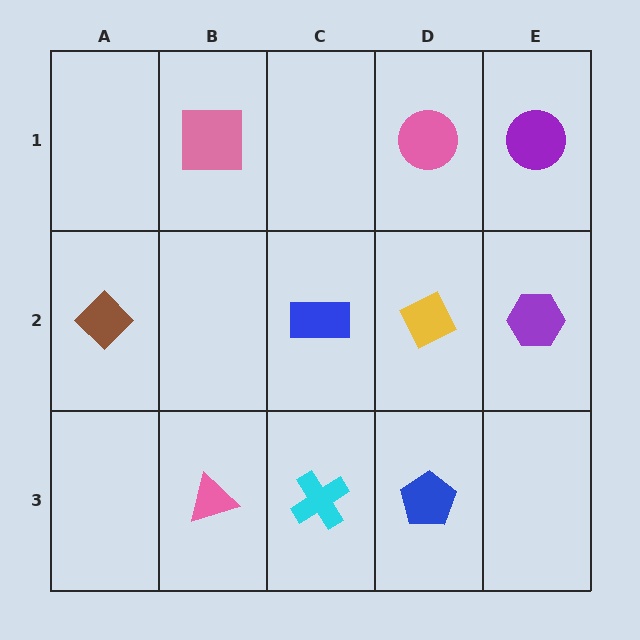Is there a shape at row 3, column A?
No, that cell is empty.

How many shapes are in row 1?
3 shapes.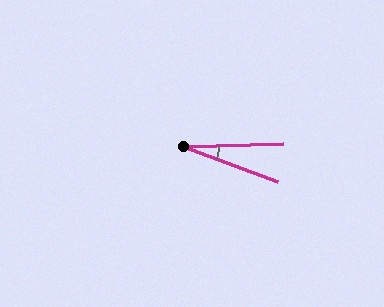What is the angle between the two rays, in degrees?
Approximately 22 degrees.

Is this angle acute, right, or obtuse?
It is acute.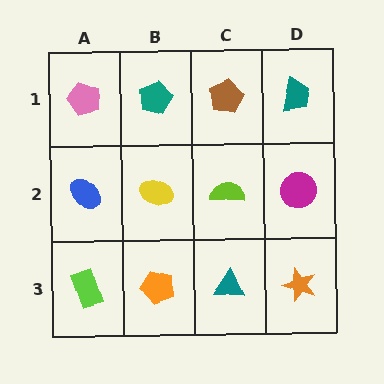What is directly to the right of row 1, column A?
A teal pentagon.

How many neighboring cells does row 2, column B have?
4.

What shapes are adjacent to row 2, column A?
A pink pentagon (row 1, column A), a lime rectangle (row 3, column A), a yellow ellipse (row 2, column B).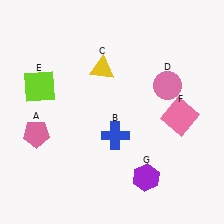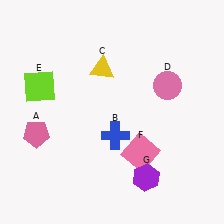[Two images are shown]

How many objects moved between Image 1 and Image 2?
1 object moved between the two images.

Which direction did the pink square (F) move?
The pink square (F) moved left.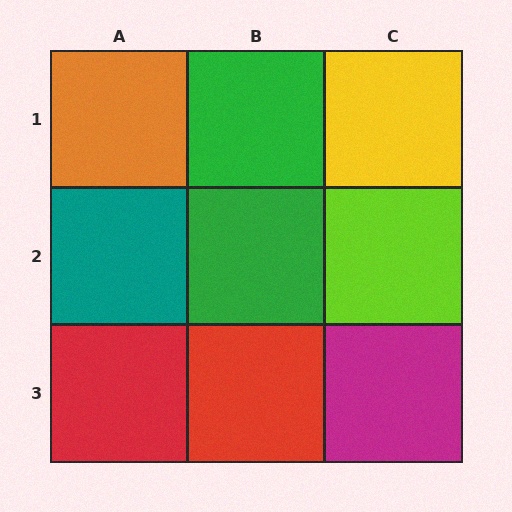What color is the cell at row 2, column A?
Teal.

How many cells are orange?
1 cell is orange.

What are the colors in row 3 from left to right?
Red, red, magenta.